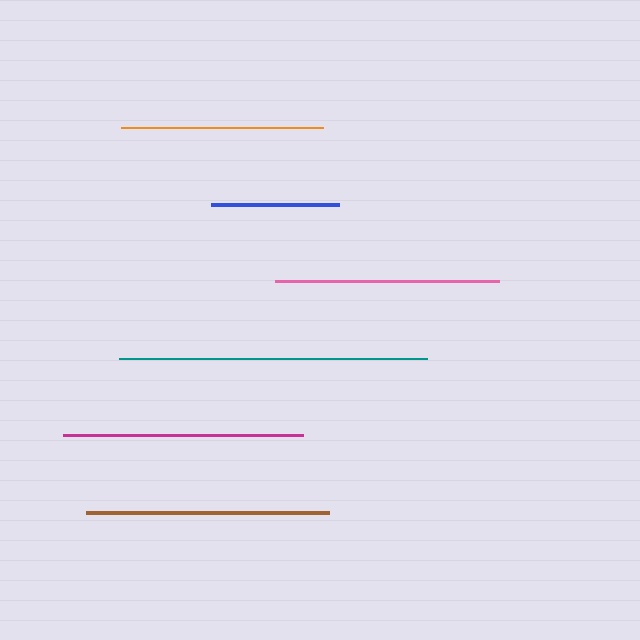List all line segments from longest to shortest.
From longest to shortest: teal, brown, magenta, pink, orange, blue.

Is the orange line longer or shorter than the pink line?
The pink line is longer than the orange line.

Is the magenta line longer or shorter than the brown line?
The brown line is longer than the magenta line.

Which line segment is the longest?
The teal line is the longest at approximately 307 pixels.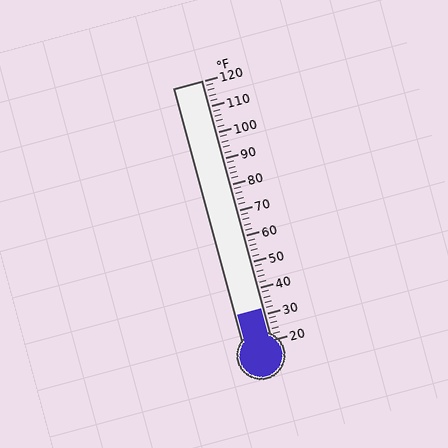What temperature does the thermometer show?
The thermometer shows approximately 32°F.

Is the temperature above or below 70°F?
The temperature is below 70°F.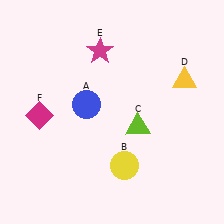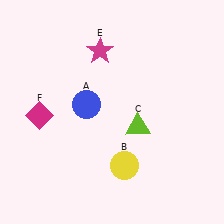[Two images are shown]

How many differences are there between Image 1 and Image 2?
There is 1 difference between the two images.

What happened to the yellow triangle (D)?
The yellow triangle (D) was removed in Image 2. It was in the top-right area of Image 1.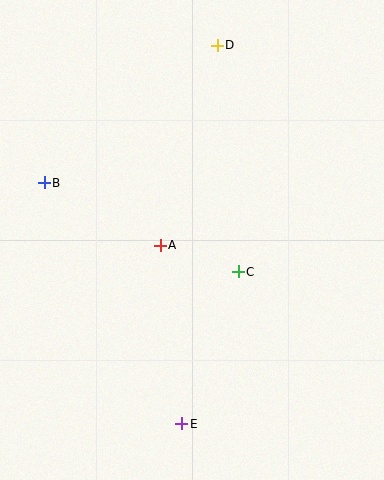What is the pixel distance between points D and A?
The distance between D and A is 208 pixels.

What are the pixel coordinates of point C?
Point C is at (238, 272).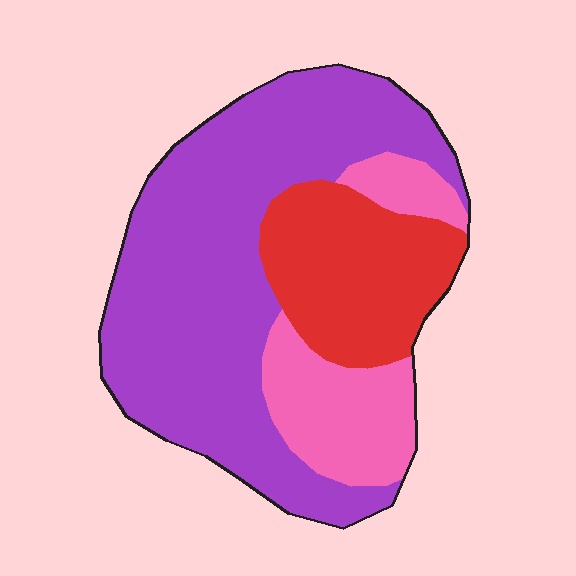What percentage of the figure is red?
Red takes up less than a quarter of the figure.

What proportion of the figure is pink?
Pink takes up less than a quarter of the figure.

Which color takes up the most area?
Purple, at roughly 60%.